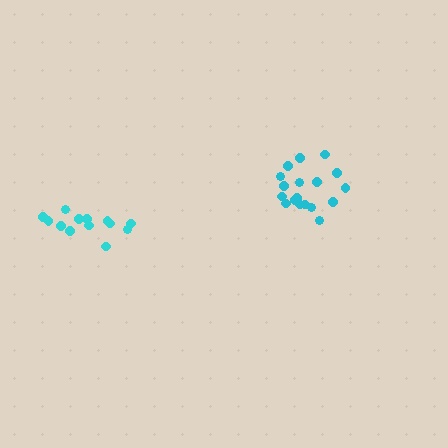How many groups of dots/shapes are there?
There are 2 groups.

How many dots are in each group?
Group 1: 18 dots, Group 2: 13 dots (31 total).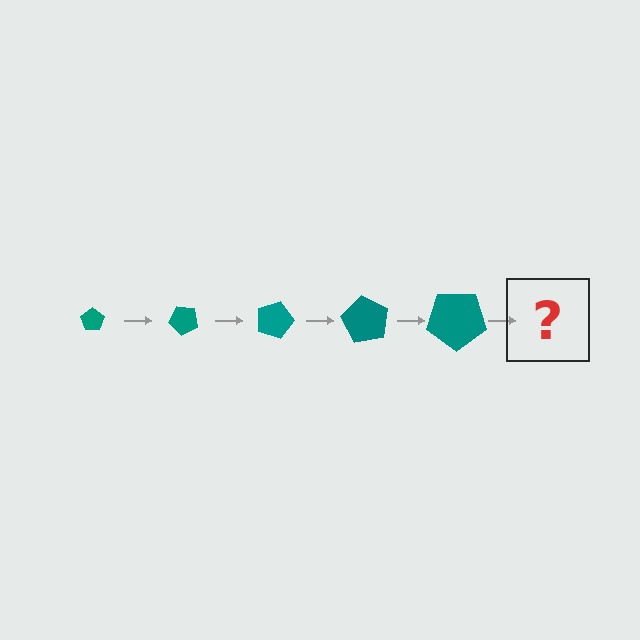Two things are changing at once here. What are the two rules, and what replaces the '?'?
The two rules are that the pentagon grows larger each step and it rotates 45 degrees each step. The '?' should be a pentagon, larger than the previous one and rotated 225 degrees from the start.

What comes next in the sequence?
The next element should be a pentagon, larger than the previous one and rotated 225 degrees from the start.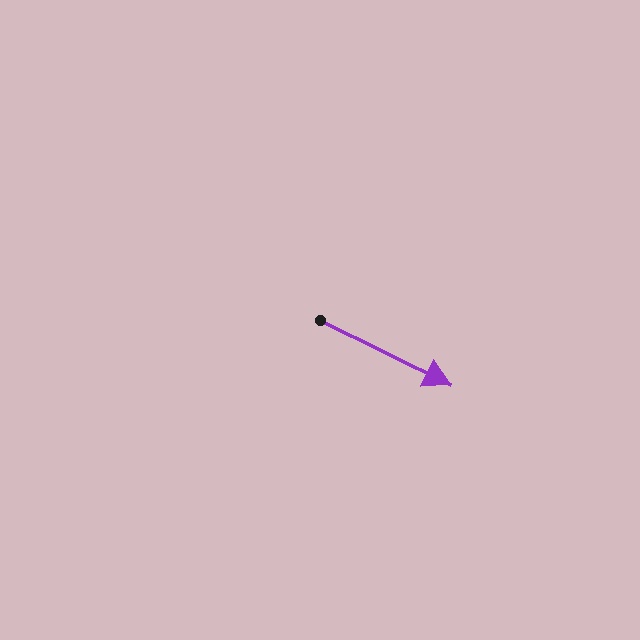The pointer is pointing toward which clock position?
Roughly 4 o'clock.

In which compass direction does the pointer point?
Southeast.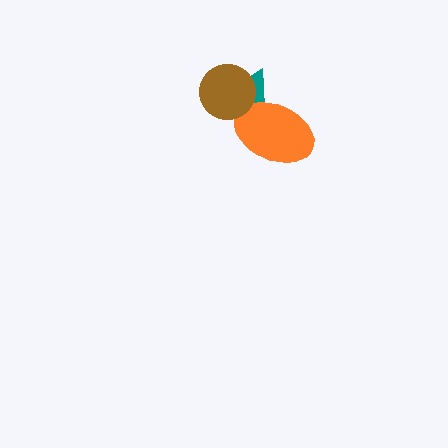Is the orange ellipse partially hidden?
Yes, it is partially covered by another shape.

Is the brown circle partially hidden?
No, no other shape covers it.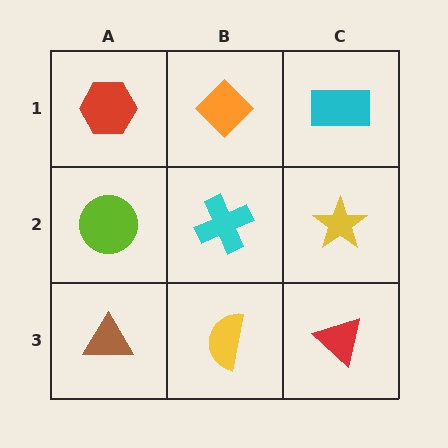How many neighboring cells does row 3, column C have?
2.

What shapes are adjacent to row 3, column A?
A lime circle (row 2, column A), a yellow semicircle (row 3, column B).